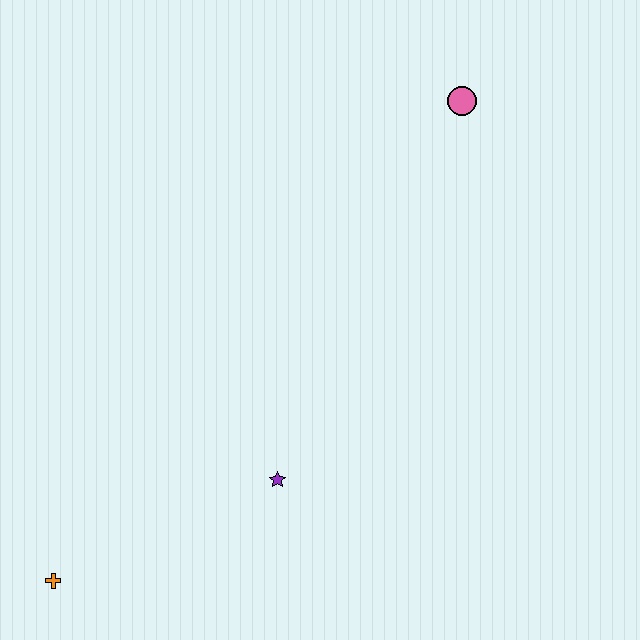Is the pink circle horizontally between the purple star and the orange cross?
No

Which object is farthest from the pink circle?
The orange cross is farthest from the pink circle.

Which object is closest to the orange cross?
The purple star is closest to the orange cross.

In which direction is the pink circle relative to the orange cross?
The pink circle is above the orange cross.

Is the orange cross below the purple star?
Yes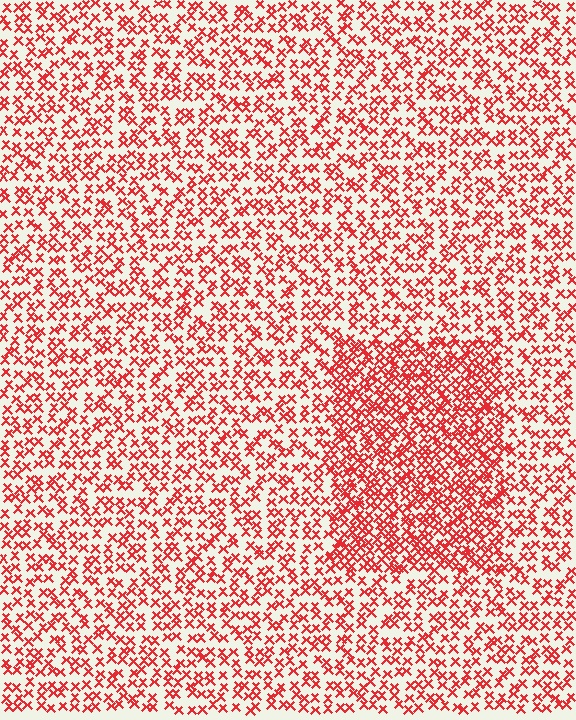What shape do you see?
I see a rectangle.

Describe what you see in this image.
The image contains small red elements arranged at two different densities. A rectangle-shaped region is visible where the elements are more densely packed than the surrounding area.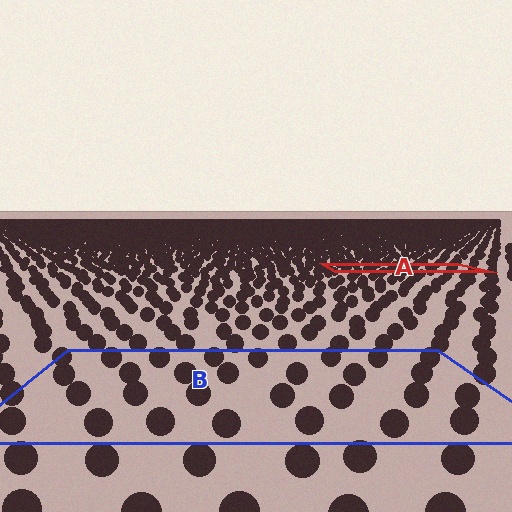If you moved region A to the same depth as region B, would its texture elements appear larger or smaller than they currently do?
They would appear larger. At a closer depth, the same texture elements are projected at a bigger on-screen size.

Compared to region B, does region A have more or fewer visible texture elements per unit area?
Region A has more texture elements per unit area — they are packed more densely because it is farther away.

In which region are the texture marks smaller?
The texture marks are smaller in region A, because it is farther away.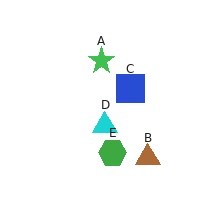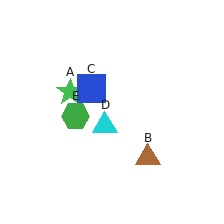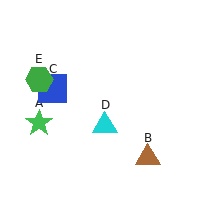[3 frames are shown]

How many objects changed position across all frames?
3 objects changed position: green star (object A), blue square (object C), green hexagon (object E).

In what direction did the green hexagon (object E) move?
The green hexagon (object E) moved up and to the left.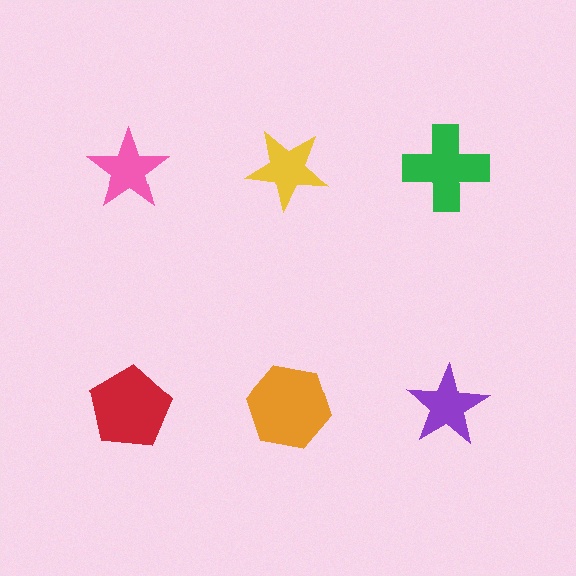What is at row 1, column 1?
A pink star.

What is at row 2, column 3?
A purple star.